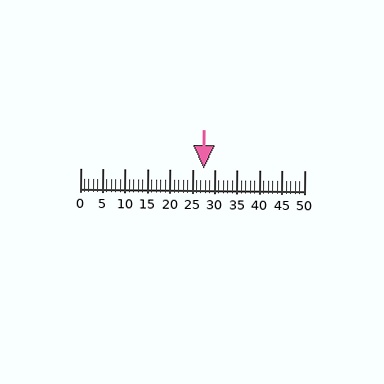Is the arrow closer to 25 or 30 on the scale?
The arrow is closer to 30.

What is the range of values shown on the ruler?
The ruler shows values from 0 to 50.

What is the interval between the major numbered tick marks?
The major tick marks are spaced 5 units apart.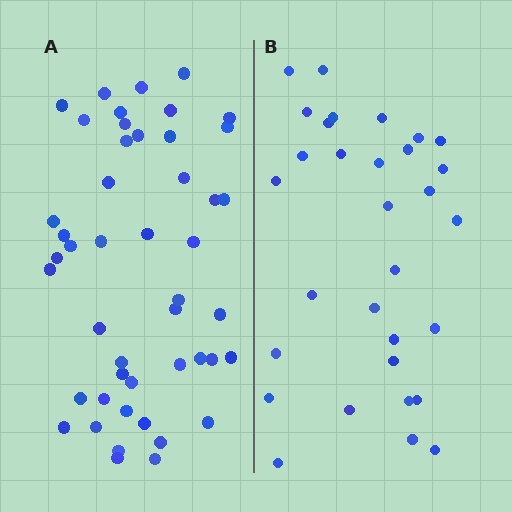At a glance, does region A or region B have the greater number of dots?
Region A (the left region) has more dots.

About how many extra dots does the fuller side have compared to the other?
Region A has approximately 15 more dots than region B.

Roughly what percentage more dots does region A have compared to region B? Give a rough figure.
About 50% more.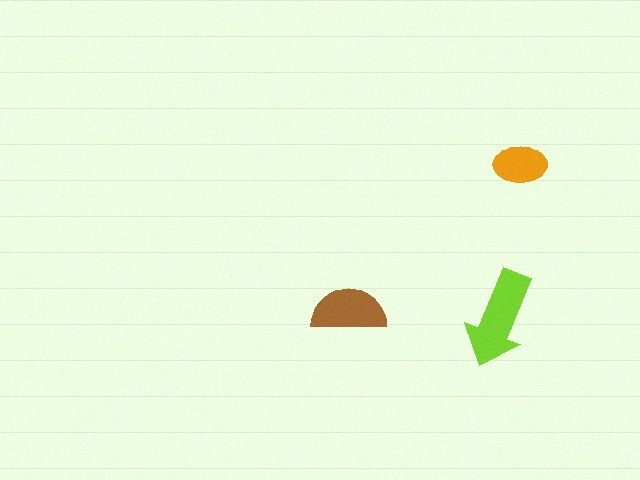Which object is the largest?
The lime arrow.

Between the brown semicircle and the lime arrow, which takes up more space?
The lime arrow.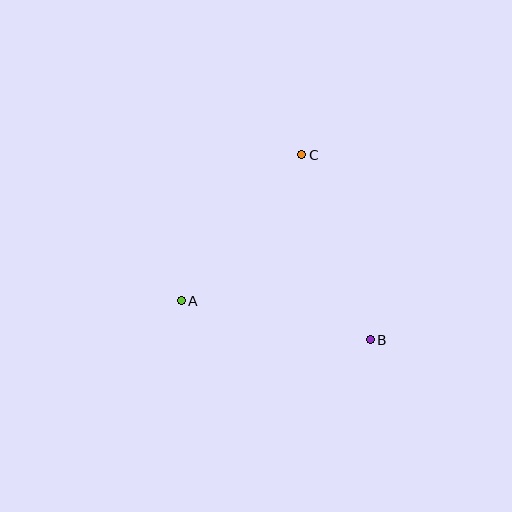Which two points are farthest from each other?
Points B and C are farthest from each other.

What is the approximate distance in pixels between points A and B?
The distance between A and B is approximately 193 pixels.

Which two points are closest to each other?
Points A and C are closest to each other.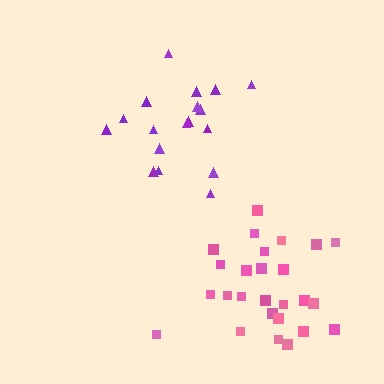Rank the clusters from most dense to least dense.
purple, pink.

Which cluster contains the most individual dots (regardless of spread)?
Pink (28).